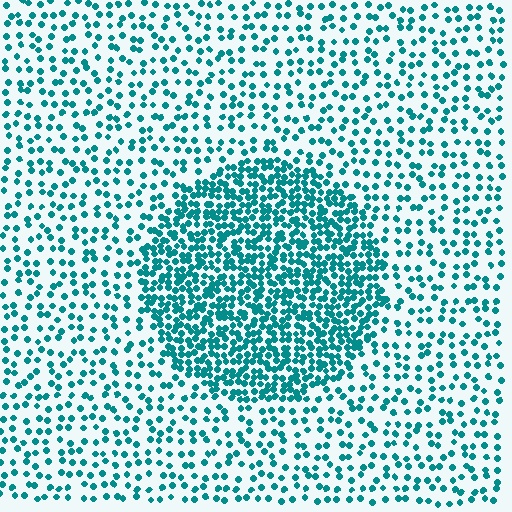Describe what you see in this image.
The image contains small teal elements arranged at two different densities. A circle-shaped region is visible where the elements are more densely packed than the surrounding area.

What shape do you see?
I see a circle.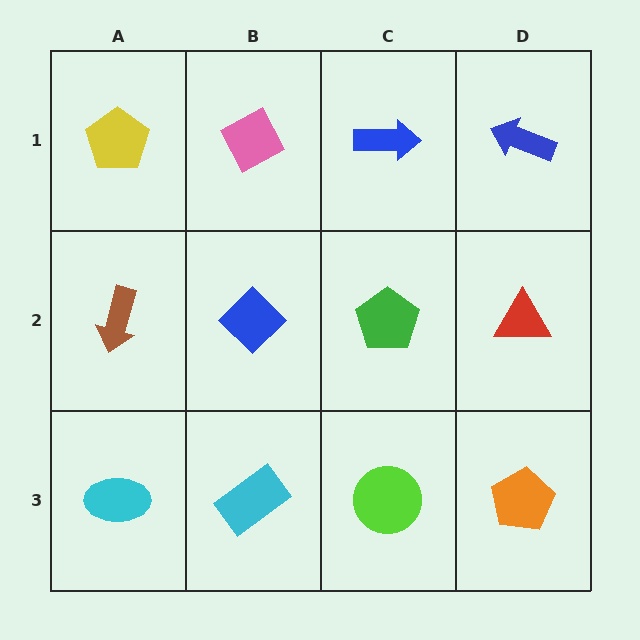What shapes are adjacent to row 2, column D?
A blue arrow (row 1, column D), an orange pentagon (row 3, column D), a green pentagon (row 2, column C).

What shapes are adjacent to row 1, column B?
A blue diamond (row 2, column B), a yellow pentagon (row 1, column A), a blue arrow (row 1, column C).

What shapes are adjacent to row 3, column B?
A blue diamond (row 2, column B), a cyan ellipse (row 3, column A), a lime circle (row 3, column C).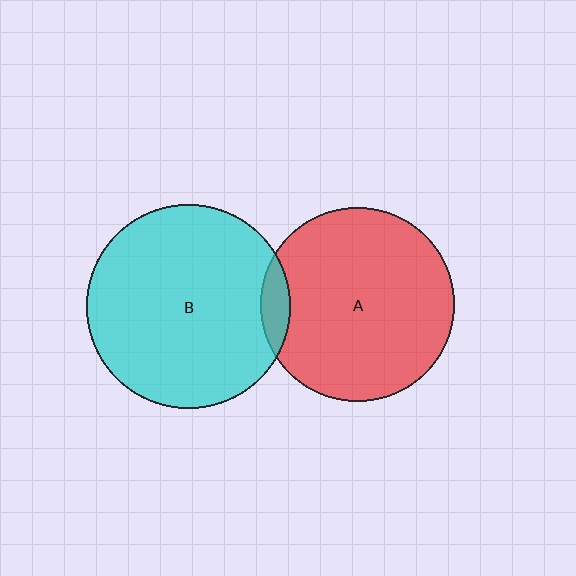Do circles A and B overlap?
Yes.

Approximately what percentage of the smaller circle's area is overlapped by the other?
Approximately 5%.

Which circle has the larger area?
Circle B (cyan).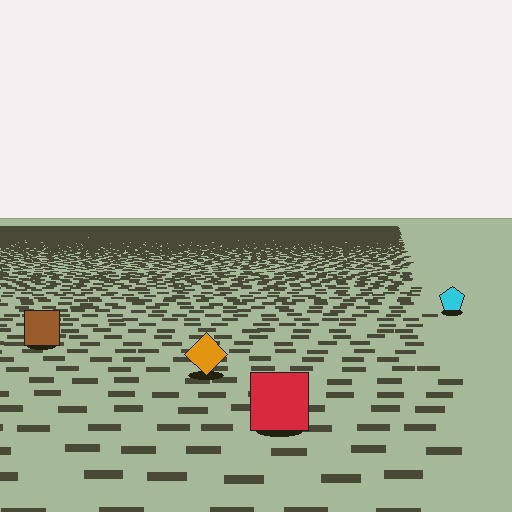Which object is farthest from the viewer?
The cyan pentagon is farthest from the viewer. It appears smaller and the ground texture around it is denser.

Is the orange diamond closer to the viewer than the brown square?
Yes. The orange diamond is closer — you can tell from the texture gradient: the ground texture is coarser near it.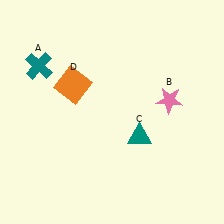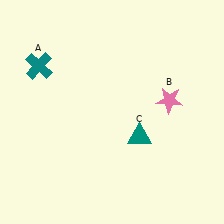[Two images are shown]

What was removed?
The orange square (D) was removed in Image 2.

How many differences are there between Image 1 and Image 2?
There is 1 difference between the two images.